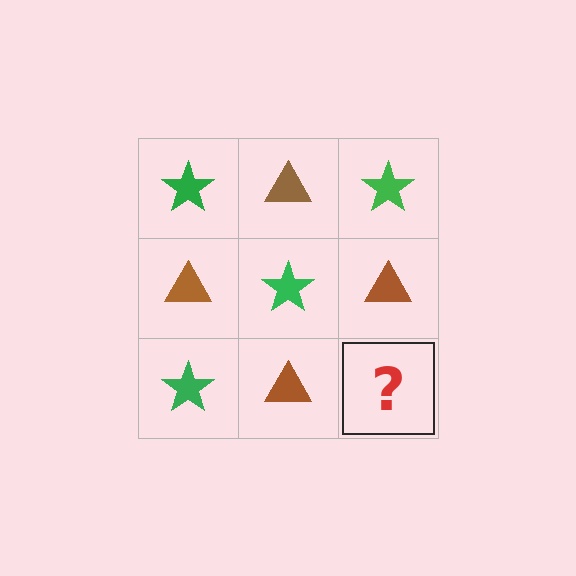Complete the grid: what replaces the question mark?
The question mark should be replaced with a green star.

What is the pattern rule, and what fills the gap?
The rule is that it alternates green star and brown triangle in a checkerboard pattern. The gap should be filled with a green star.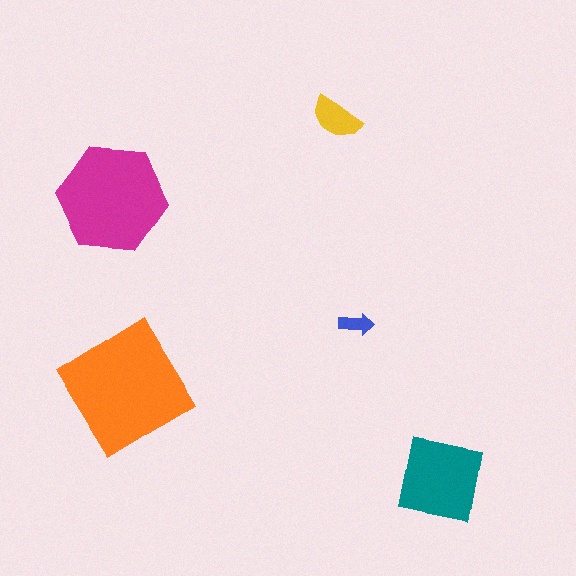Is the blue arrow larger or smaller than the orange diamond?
Smaller.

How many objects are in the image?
There are 5 objects in the image.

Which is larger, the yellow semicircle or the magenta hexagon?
The magenta hexagon.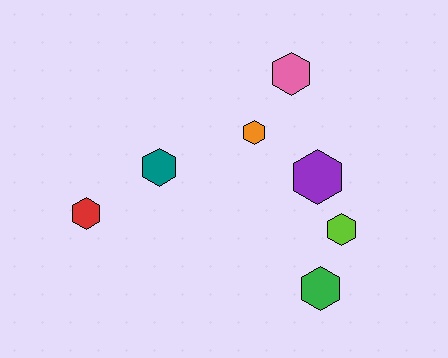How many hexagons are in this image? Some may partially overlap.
There are 7 hexagons.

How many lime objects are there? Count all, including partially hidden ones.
There is 1 lime object.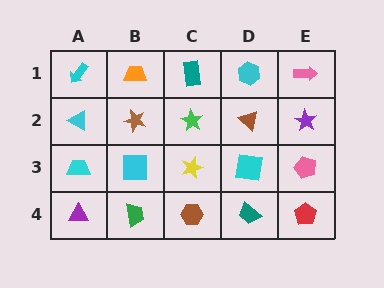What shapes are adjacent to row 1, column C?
A green star (row 2, column C), an orange trapezoid (row 1, column B), a cyan hexagon (row 1, column D).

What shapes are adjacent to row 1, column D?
A brown triangle (row 2, column D), a teal rectangle (row 1, column C), a pink arrow (row 1, column E).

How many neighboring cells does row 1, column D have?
3.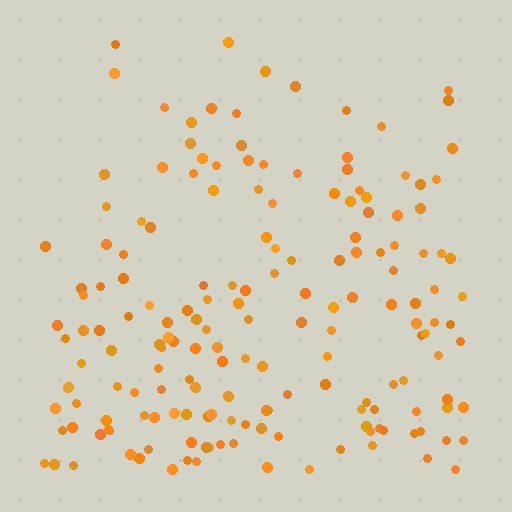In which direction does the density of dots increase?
From top to bottom, with the bottom side densest.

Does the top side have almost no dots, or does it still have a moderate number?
Still a moderate number, just noticeably fewer than the bottom.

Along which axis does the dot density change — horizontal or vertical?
Vertical.